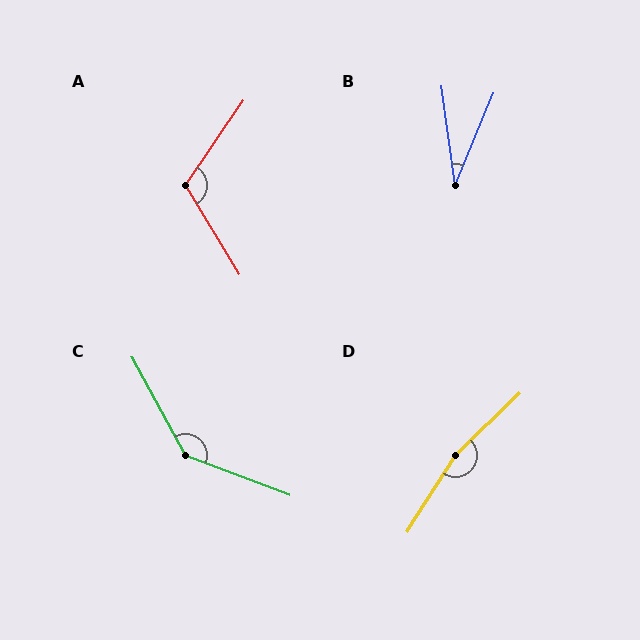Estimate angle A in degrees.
Approximately 114 degrees.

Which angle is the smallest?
B, at approximately 30 degrees.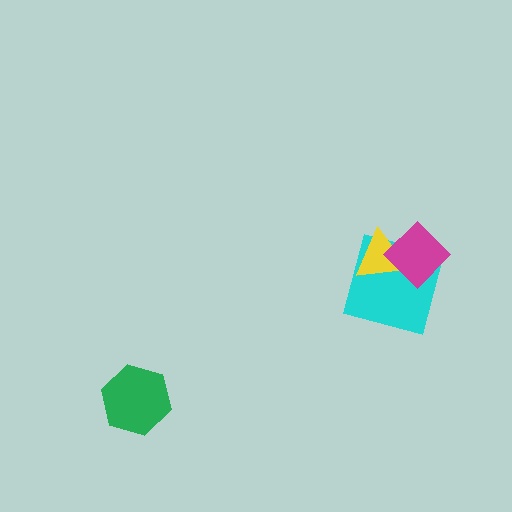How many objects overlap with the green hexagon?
0 objects overlap with the green hexagon.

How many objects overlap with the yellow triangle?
2 objects overlap with the yellow triangle.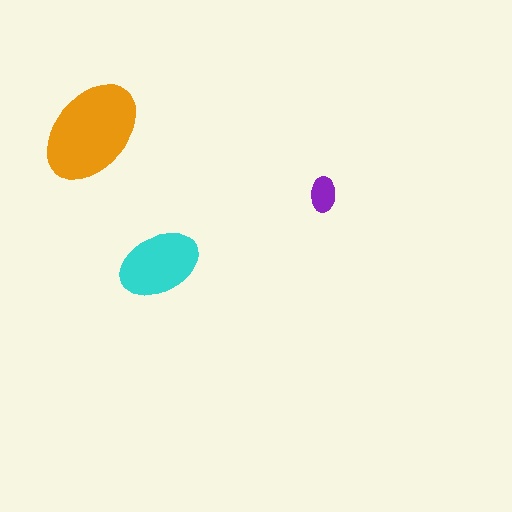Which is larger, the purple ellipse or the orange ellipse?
The orange one.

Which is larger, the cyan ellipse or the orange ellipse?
The orange one.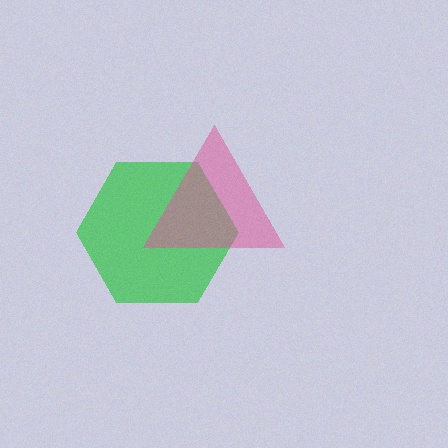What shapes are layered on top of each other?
The layered shapes are: a green hexagon, a pink triangle.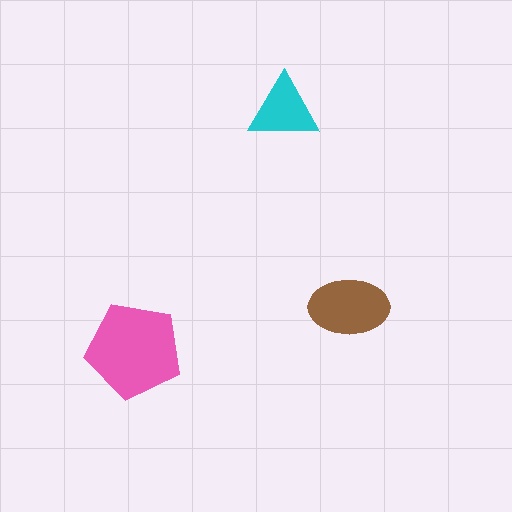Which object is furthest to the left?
The pink pentagon is leftmost.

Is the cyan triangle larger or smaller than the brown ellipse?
Smaller.